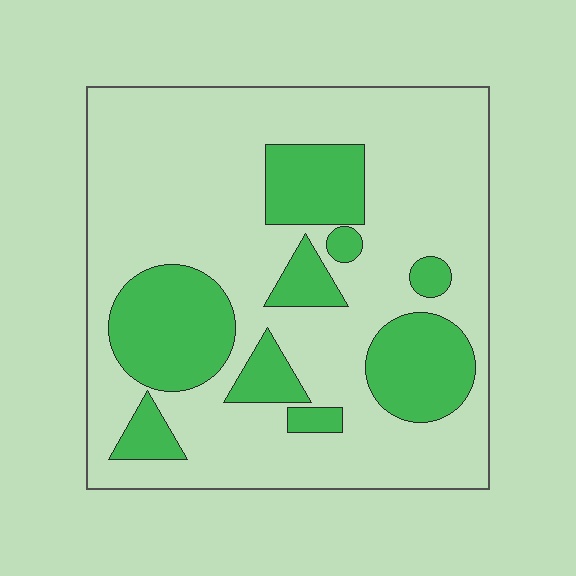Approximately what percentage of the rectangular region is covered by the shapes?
Approximately 25%.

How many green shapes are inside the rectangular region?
9.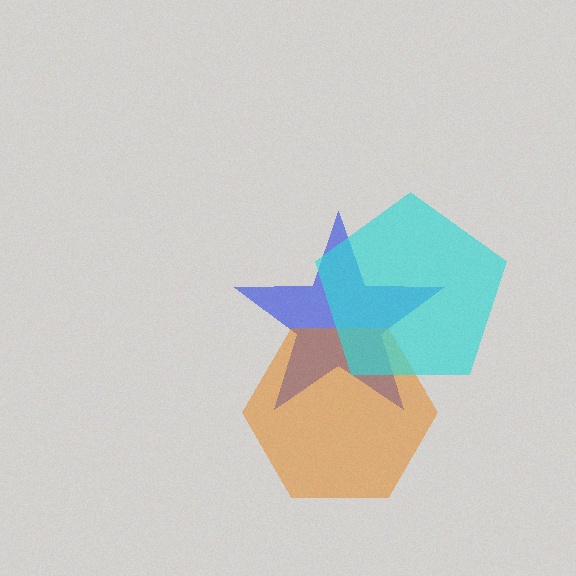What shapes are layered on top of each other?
The layered shapes are: a blue star, an orange hexagon, a cyan pentagon.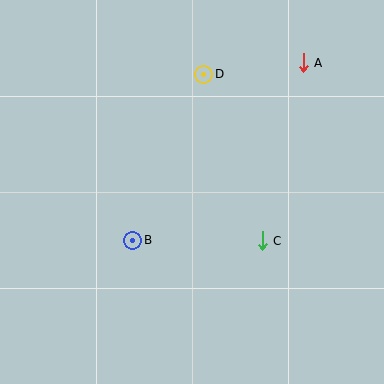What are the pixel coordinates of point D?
Point D is at (203, 74).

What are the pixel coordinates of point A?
Point A is at (303, 63).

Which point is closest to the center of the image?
Point B at (133, 240) is closest to the center.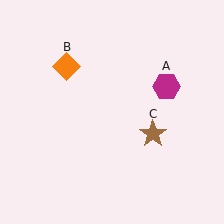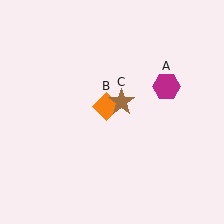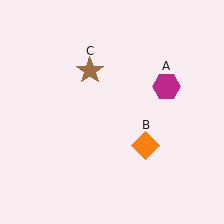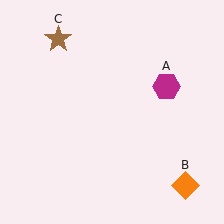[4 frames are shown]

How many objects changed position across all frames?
2 objects changed position: orange diamond (object B), brown star (object C).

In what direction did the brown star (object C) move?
The brown star (object C) moved up and to the left.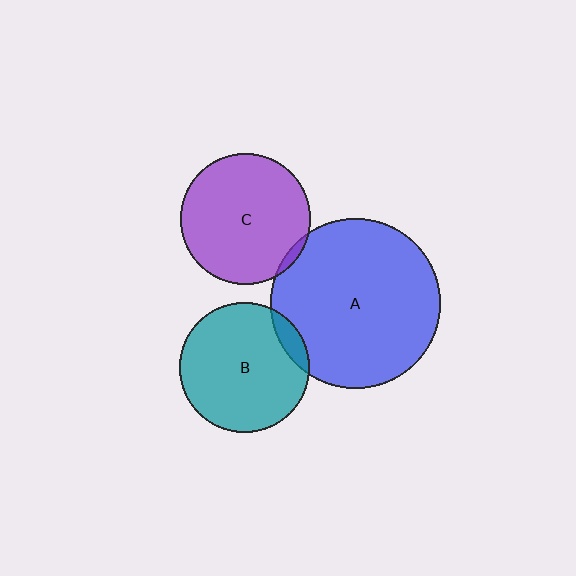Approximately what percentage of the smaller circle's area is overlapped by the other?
Approximately 10%.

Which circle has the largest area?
Circle A (blue).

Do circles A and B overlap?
Yes.